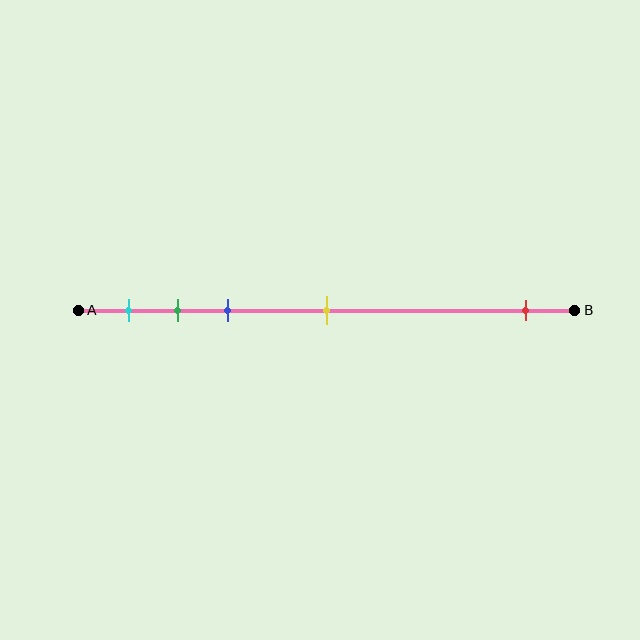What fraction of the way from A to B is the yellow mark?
The yellow mark is approximately 50% (0.5) of the way from A to B.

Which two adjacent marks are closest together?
The green and blue marks are the closest adjacent pair.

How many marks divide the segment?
There are 5 marks dividing the segment.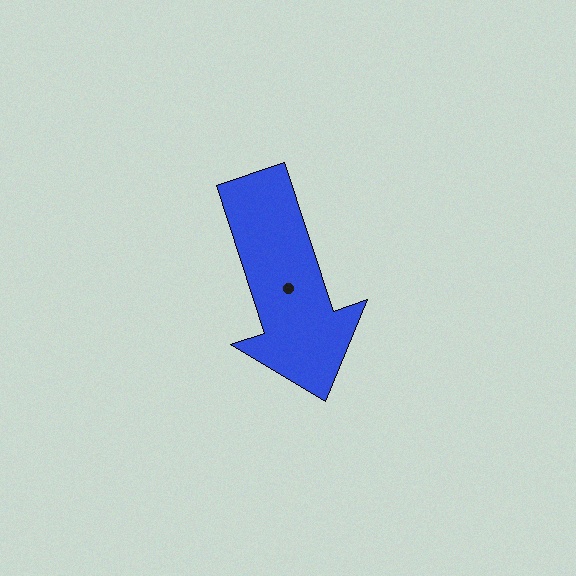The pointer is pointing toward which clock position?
Roughly 5 o'clock.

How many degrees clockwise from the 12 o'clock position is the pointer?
Approximately 162 degrees.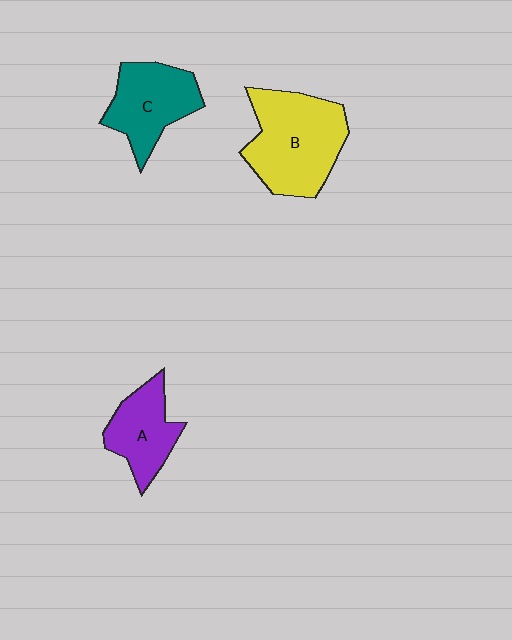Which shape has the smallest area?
Shape A (purple).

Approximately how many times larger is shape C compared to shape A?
Approximately 1.2 times.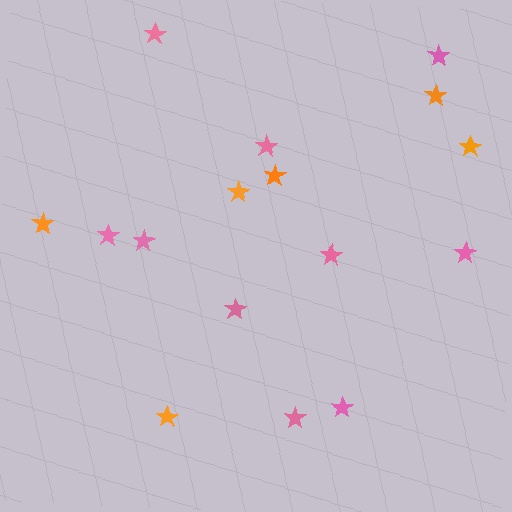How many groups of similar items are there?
There are 2 groups: one group of pink stars (10) and one group of orange stars (6).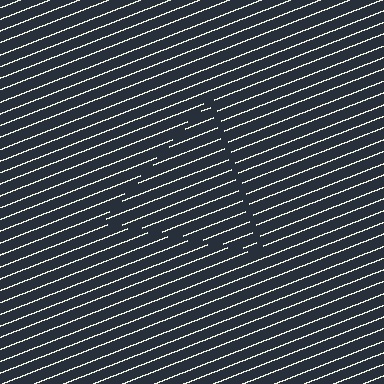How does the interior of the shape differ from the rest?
The interior of the shape contains the same grating, shifted by half a period — the contour is defined by the phase discontinuity where line-ends from the inner and outer gratings abut.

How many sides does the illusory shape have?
3 sides — the line-ends trace a triangle.